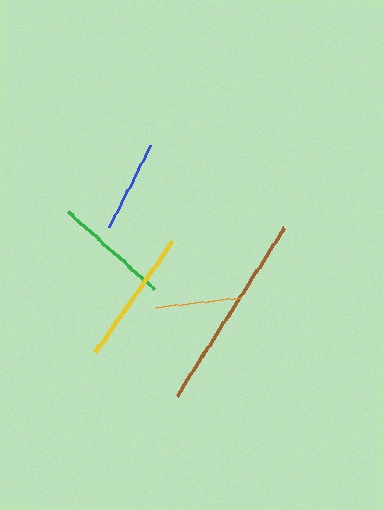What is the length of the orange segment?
The orange segment is approximately 85 pixels long.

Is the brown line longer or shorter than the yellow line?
The brown line is longer than the yellow line.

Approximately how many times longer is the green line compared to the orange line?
The green line is approximately 1.4 times the length of the orange line.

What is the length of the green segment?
The green segment is approximately 116 pixels long.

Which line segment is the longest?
The brown line is the longest at approximately 200 pixels.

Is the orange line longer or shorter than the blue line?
The blue line is longer than the orange line.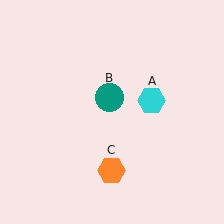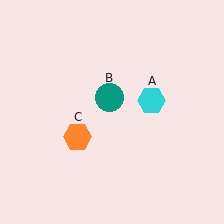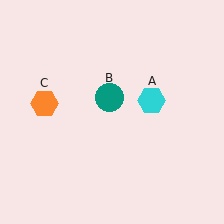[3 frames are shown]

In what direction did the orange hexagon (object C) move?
The orange hexagon (object C) moved up and to the left.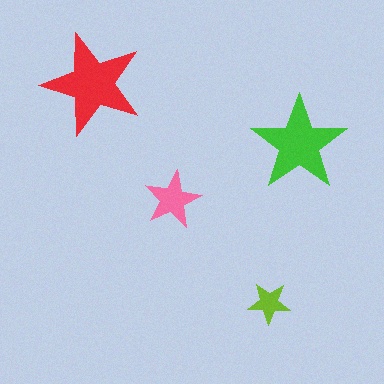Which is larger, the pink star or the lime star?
The pink one.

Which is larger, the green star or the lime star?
The green one.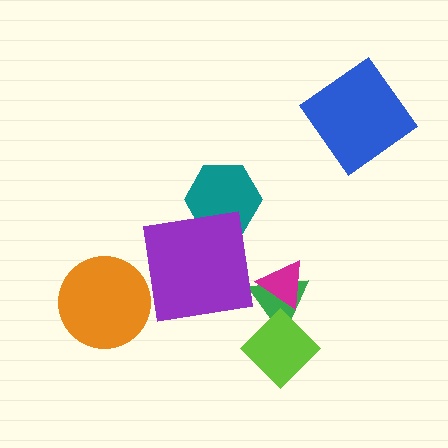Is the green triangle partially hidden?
Yes, it is partially covered by another shape.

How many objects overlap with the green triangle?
2 objects overlap with the green triangle.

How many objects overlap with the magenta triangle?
1 object overlaps with the magenta triangle.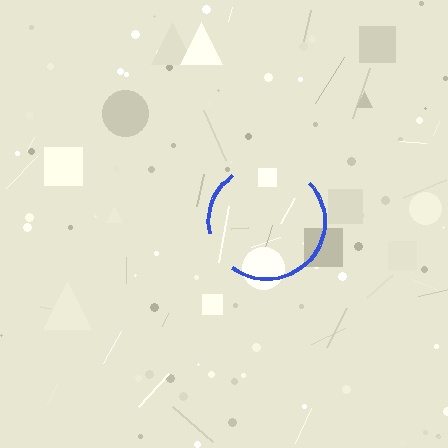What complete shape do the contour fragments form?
The contour fragments form a circle.